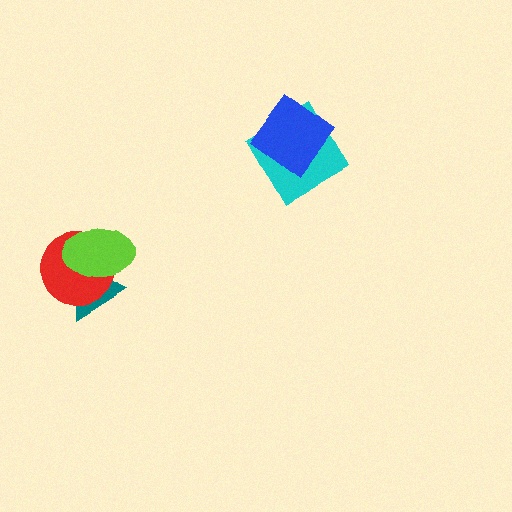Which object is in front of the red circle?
The lime ellipse is in front of the red circle.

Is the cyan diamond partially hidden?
Yes, it is partially covered by another shape.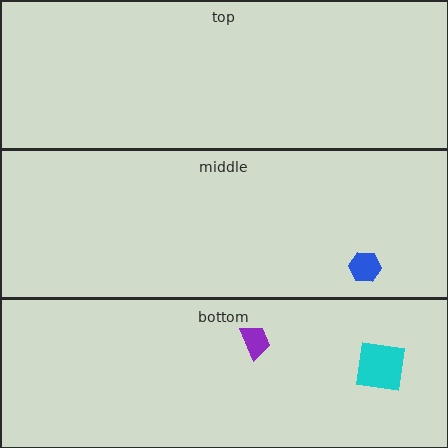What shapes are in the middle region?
The blue hexagon.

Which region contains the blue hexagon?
The middle region.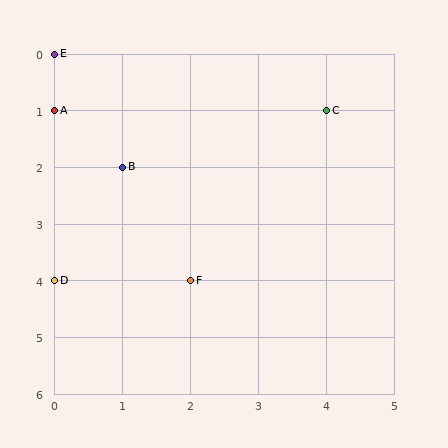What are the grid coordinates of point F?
Point F is at grid coordinates (2, 4).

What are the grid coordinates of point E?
Point E is at grid coordinates (0, 0).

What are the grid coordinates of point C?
Point C is at grid coordinates (4, 1).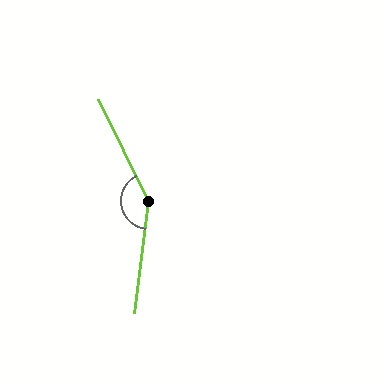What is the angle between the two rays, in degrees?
Approximately 146 degrees.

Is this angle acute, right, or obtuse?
It is obtuse.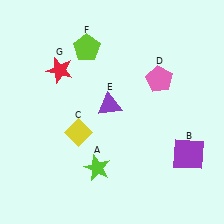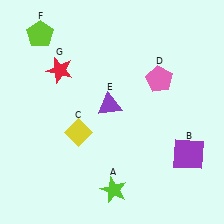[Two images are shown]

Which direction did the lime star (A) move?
The lime star (A) moved down.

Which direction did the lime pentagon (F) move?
The lime pentagon (F) moved left.